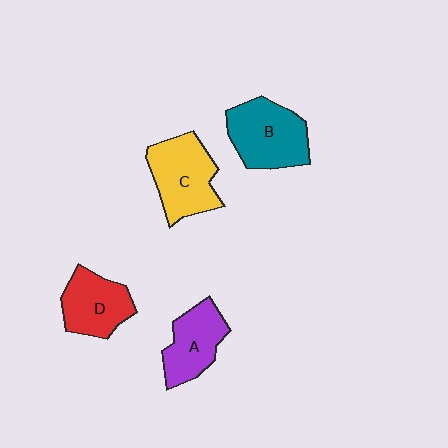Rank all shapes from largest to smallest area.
From largest to smallest: B (teal), C (yellow), D (red), A (purple).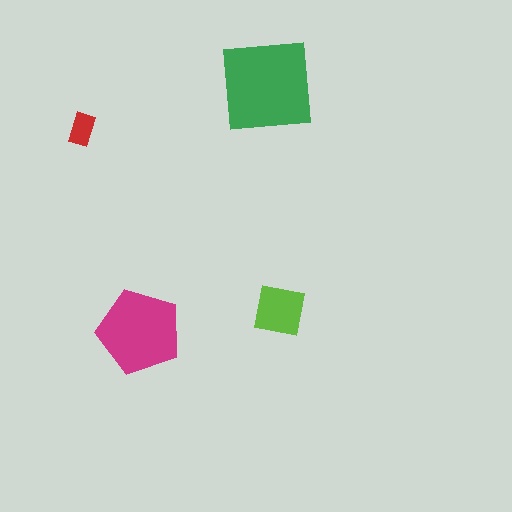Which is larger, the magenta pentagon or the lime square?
The magenta pentagon.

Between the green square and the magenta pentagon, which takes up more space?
The green square.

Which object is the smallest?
The red rectangle.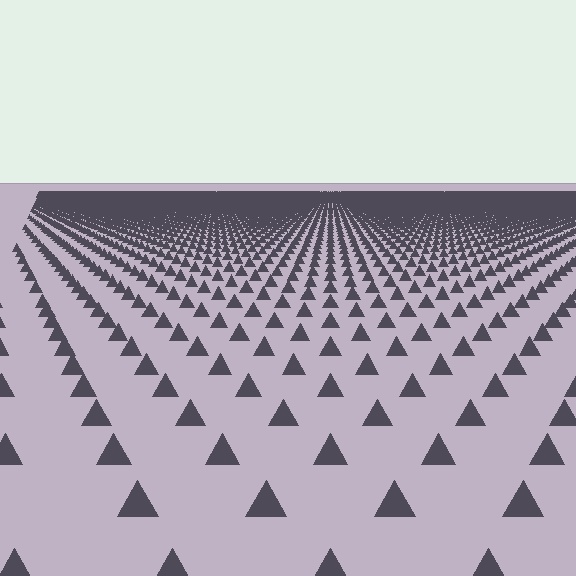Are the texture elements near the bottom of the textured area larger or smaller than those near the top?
Larger. Near the bottom, elements are closer to the viewer and appear at a bigger on-screen size.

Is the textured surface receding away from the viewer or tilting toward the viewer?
The surface is receding away from the viewer. Texture elements get smaller and denser toward the top.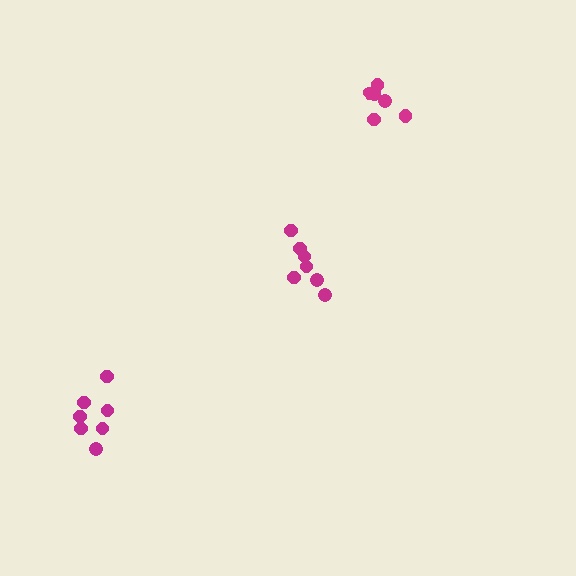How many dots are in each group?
Group 1: 6 dots, Group 2: 7 dots, Group 3: 7 dots (20 total).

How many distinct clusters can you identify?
There are 3 distinct clusters.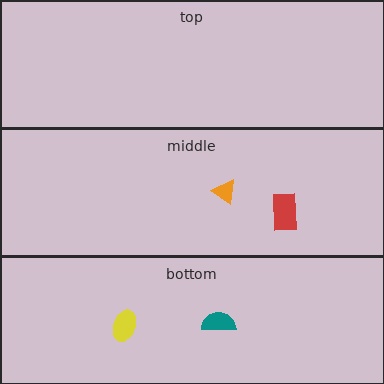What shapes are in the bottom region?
The teal semicircle, the yellow ellipse.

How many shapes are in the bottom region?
2.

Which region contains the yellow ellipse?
The bottom region.